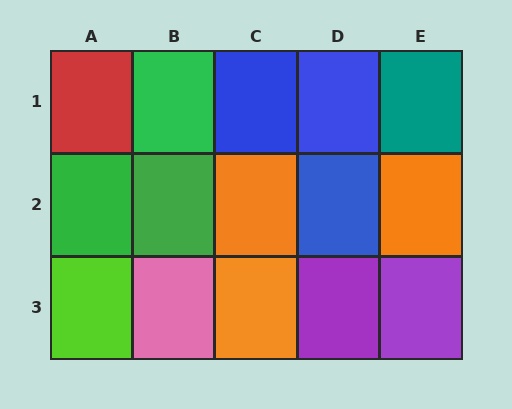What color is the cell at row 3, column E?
Purple.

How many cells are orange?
3 cells are orange.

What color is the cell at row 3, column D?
Purple.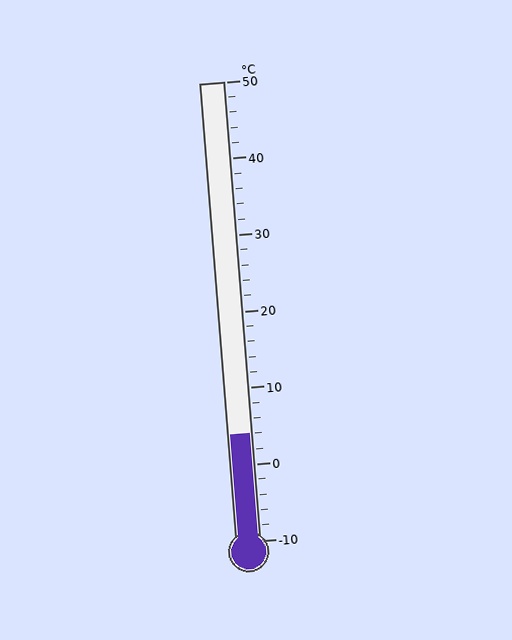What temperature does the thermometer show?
The thermometer shows approximately 4°C.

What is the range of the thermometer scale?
The thermometer scale ranges from -10°C to 50°C.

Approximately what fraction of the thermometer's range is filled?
The thermometer is filled to approximately 25% of its range.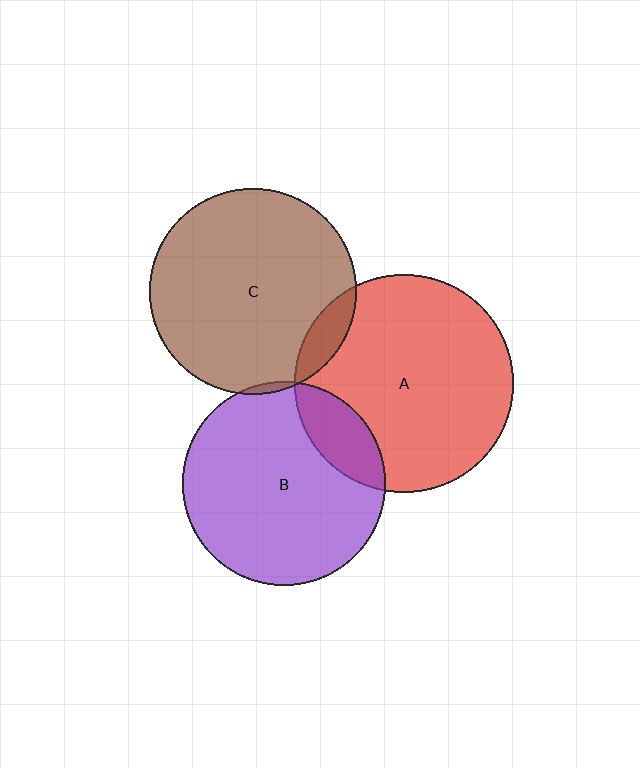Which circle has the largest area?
Circle A (red).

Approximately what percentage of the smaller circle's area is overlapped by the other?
Approximately 10%.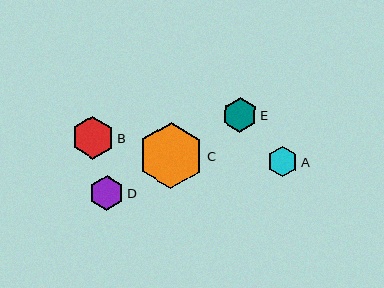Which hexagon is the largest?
Hexagon C is the largest with a size of approximately 66 pixels.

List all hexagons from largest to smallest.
From largest to smallest: C, B, E, D, A.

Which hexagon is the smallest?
Hexagon A is the smallest with a size of approximately 30 pixels.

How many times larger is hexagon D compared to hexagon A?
Hexagon D is approximately 1.1 times the size of hexagon A.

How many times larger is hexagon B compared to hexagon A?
Hexagon B is approximately 1.4 times the size of hexagon A.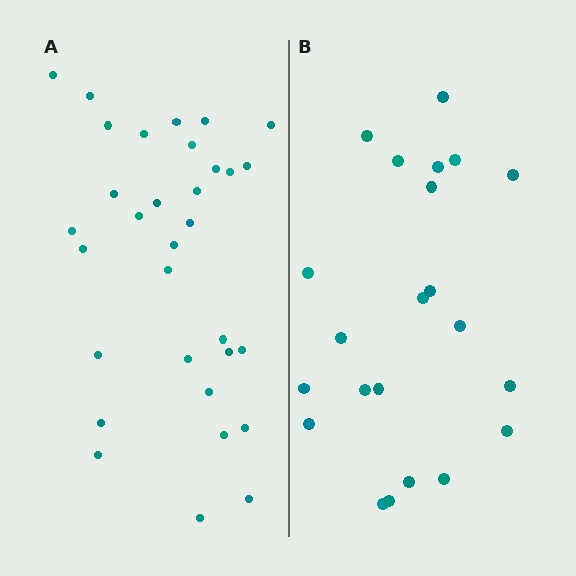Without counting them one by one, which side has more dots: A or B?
Region A (the left region) has more dots.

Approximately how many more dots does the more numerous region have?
Region A has roughly 10 or so more dots than region B.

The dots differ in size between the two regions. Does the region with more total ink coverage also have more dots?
No. Region B has more total ink coverage because its dots are larger, but region A actually contains more individual dots. Total area can be misleading — the number of items is what matters here.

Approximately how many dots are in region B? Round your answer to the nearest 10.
About 20 dots. (The exact count is 22, which rounds to 20.)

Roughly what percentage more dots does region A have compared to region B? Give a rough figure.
About 45% more.